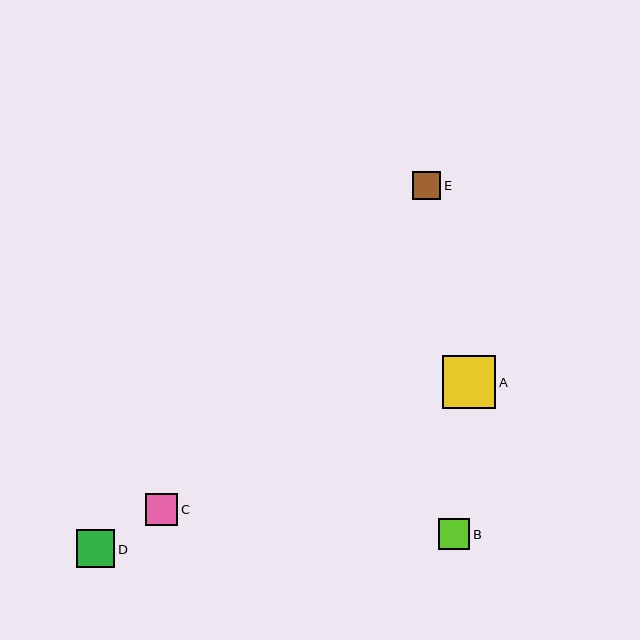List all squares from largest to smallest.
From largest to smallest: A, D, C, B, E.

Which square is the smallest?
Square E is the smallest with a size of approximately 28 pixels.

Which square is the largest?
Square A is the largest with a size of approximately 53 pixels.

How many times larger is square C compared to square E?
Square C is approximately 1.2 times the size of square E.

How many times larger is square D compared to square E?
Square D is approximately 1.4 times the size of square E.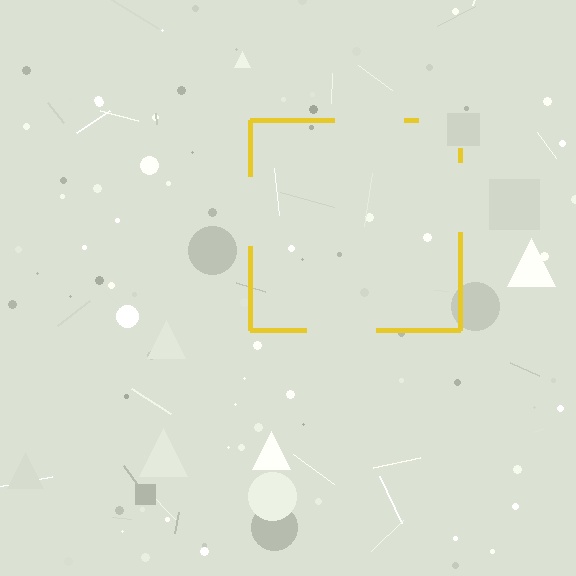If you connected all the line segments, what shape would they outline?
They would outline a square.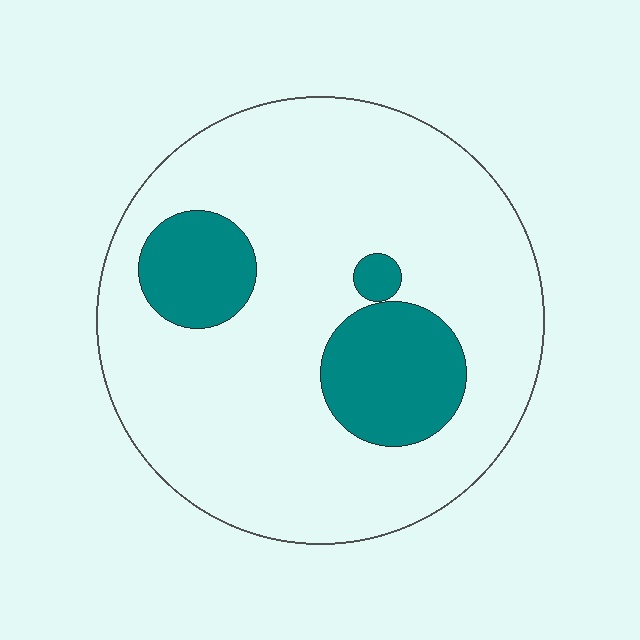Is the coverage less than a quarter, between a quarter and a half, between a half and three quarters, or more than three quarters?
Less than a quarter.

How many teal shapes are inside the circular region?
3.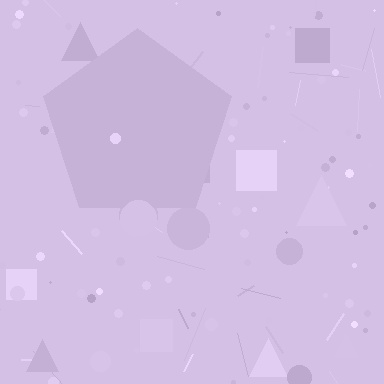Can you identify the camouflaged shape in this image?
The camouflaged shape is a pentagon.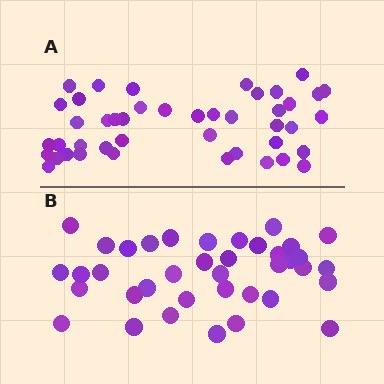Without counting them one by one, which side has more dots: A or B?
Region A (the top region) has more dots.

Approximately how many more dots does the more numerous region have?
Region A has about 6 more dots than region B.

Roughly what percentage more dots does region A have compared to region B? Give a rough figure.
About 15% more.